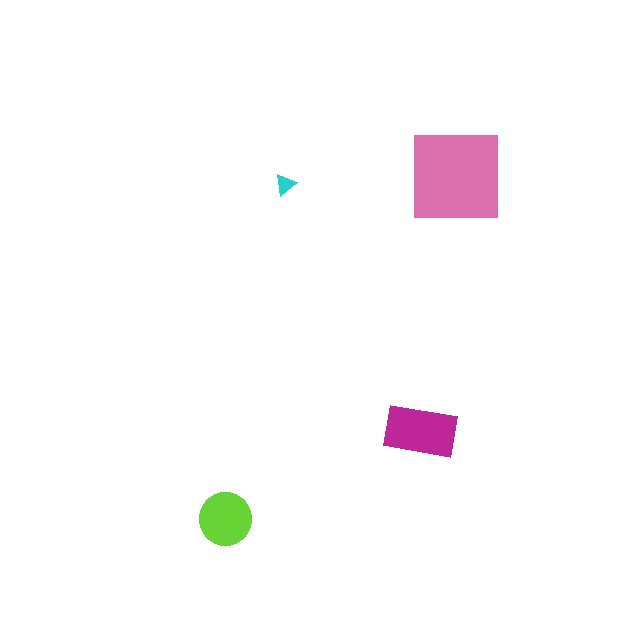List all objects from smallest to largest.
The cyan triangle, the lime circle, the magenta rectangle, the pink square.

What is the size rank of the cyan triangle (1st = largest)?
4th.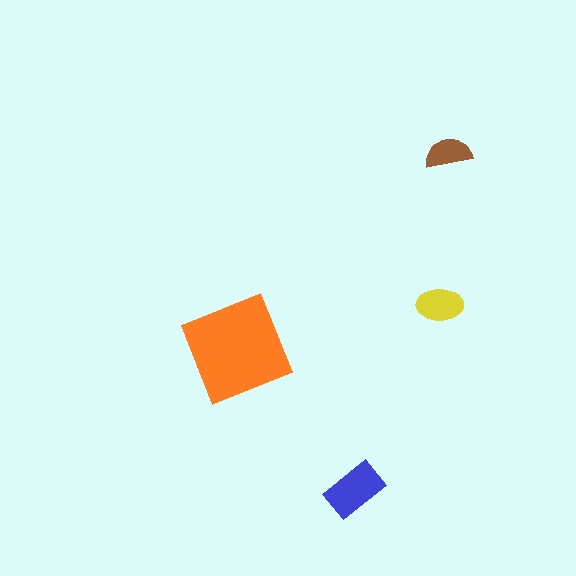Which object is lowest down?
The blue rectangle is bottommost.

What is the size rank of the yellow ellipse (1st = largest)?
3rd.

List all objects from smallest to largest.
The brown semicircle, the yellow ellipse, the blue rectangle, the orange diamond.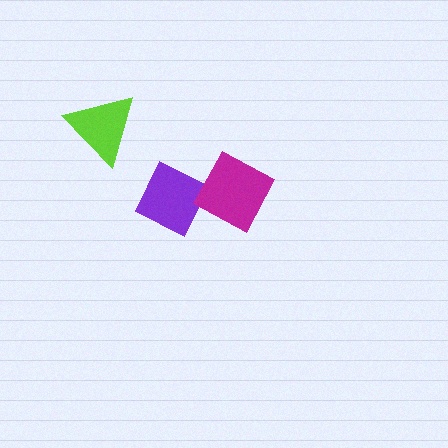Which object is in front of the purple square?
The magenta diamond is in front of the purple square.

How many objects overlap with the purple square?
1 object overlaps with the purple square.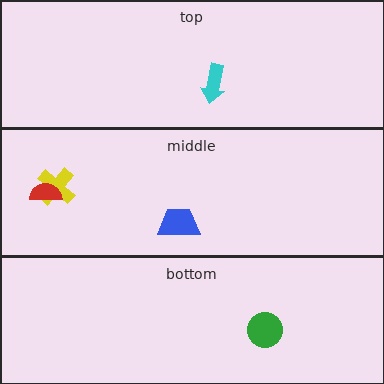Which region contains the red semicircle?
The middle region.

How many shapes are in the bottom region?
1.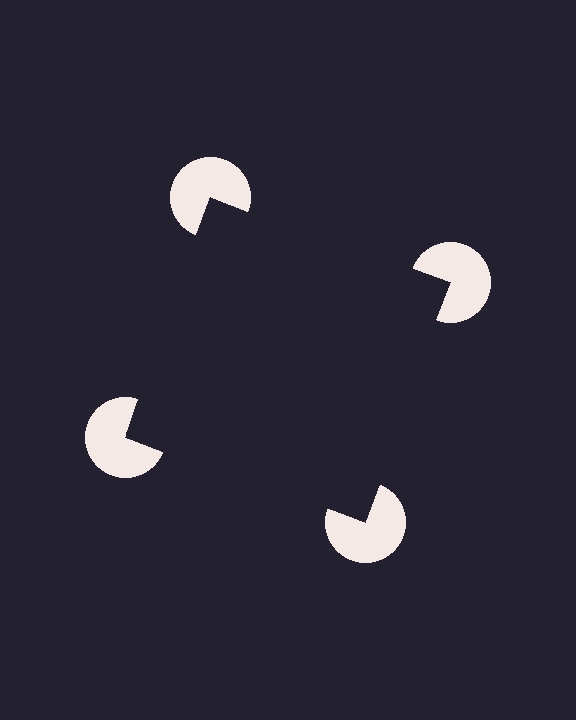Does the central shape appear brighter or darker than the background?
It typically appears slightly darker than the background, even though no actual brightness change is drawn.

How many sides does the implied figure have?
4 sides.